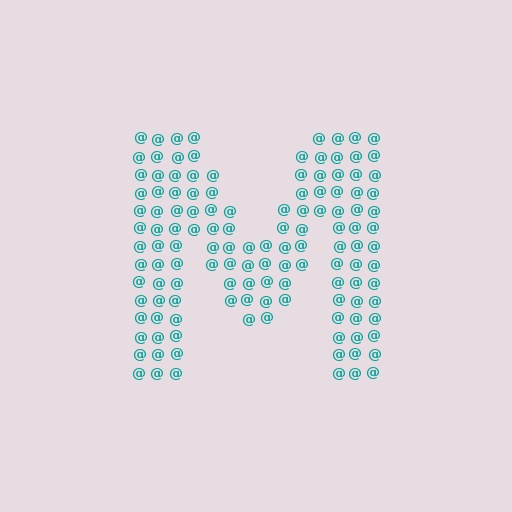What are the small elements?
The small elements are at signs.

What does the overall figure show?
The overall figure shows the letter M.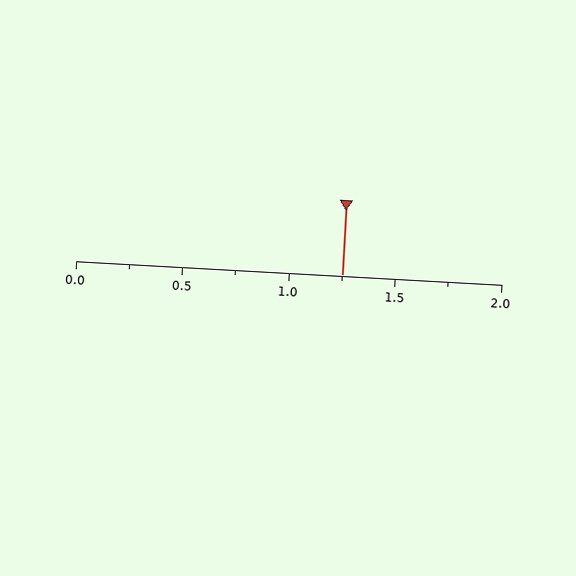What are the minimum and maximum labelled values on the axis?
The axis runs from 0.0 to 2.0.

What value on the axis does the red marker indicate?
The marker indicates approximately 1.25.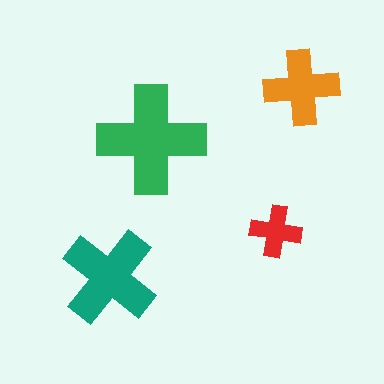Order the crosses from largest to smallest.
the green one, the teal one, the orange one, the red one.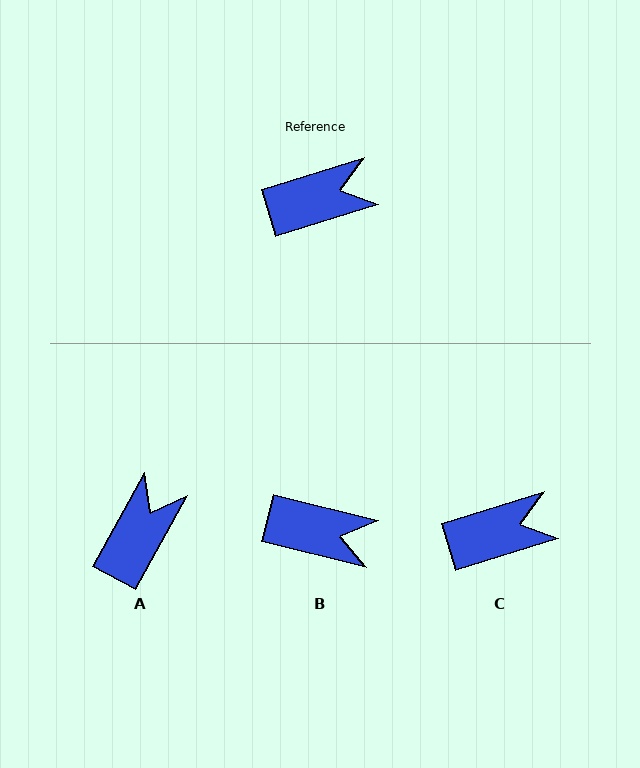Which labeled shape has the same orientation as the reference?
C.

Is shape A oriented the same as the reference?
No, it is off by about 44 degrees.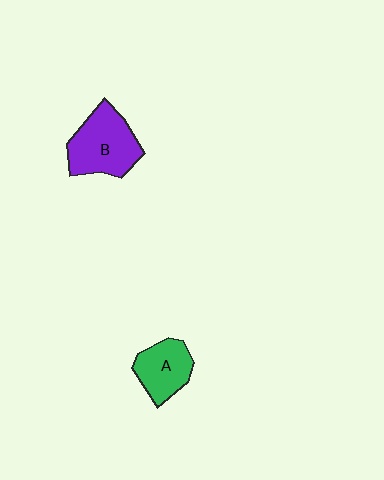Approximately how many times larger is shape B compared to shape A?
Approximately 1.4 times.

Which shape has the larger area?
Shape B (purple).